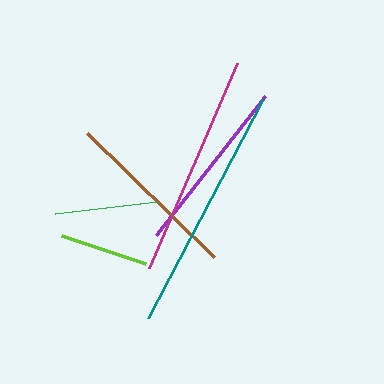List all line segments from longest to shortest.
From longest to shortest: teal, magenta, brown, purple, green, lime.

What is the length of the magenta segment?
The magenta segment is approximately 223 pixels long.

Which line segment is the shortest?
The lime line is the shortest at approximately 88 pixels.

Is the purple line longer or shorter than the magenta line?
The magenta line is longer than the purple line.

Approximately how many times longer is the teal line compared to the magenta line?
The teal line is approximately 1.1 times the length of the magenta line.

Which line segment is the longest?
The teal line is the longest at approximately 247 pixels.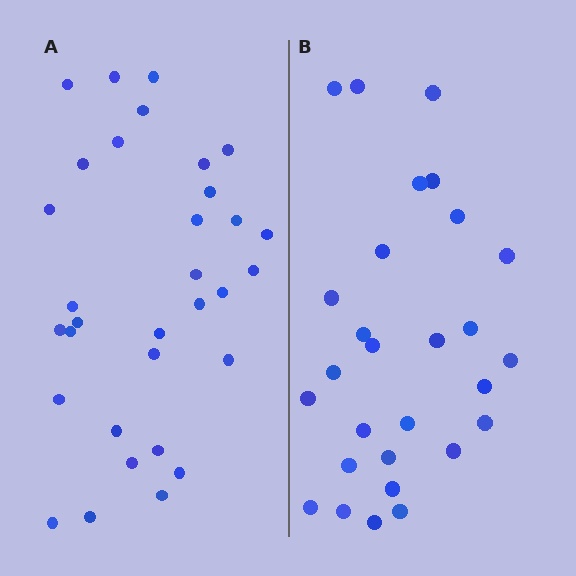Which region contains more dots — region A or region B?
Region A (the left region) has more dots.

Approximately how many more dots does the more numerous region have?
Region A has about 4 more dots than region B.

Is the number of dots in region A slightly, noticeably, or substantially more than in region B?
Region A has only slightly more — the two regions are fairly close. The ratio is roughly 1.1 to 1.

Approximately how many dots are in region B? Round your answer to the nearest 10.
About 30 dots. (The exact count is 28, which rounds to 30.)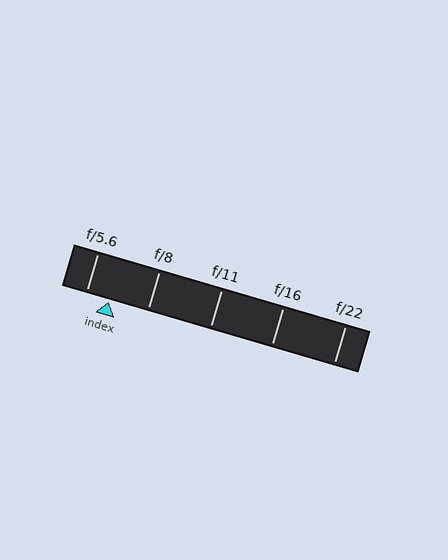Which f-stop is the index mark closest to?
The index mark is closest to f/5.6.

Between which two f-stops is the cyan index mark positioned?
The index mark is between f/5.6 and f/8.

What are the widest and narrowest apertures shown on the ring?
The widest aperture shown is f/5.6 and the narrowest is f/22.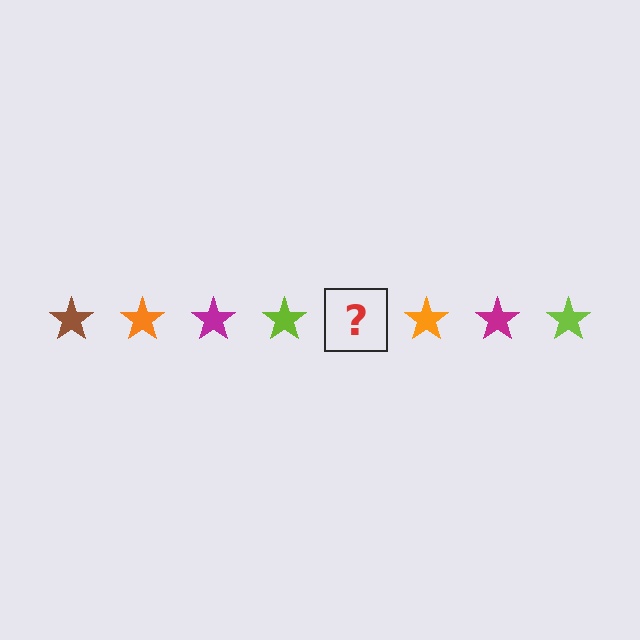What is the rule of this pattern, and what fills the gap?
The rule is that the pattern cycles through brown, orange, magenta, lime stars. The gap should be filled with a brown star.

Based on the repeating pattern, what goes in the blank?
The blank should be a brown star.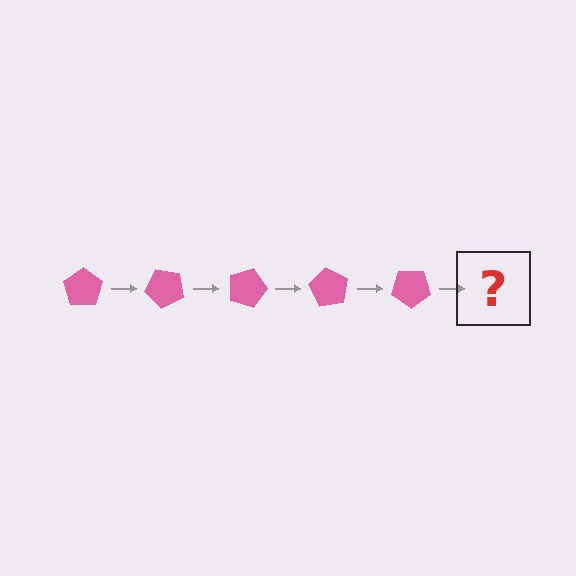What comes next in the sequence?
The next element should be a pink pentagon rotated 225 degrees.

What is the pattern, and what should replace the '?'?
The pattern is that the pentagon rotates 45 degrees each step. The '?' should be a pink pentagon rotated 225 degrees.